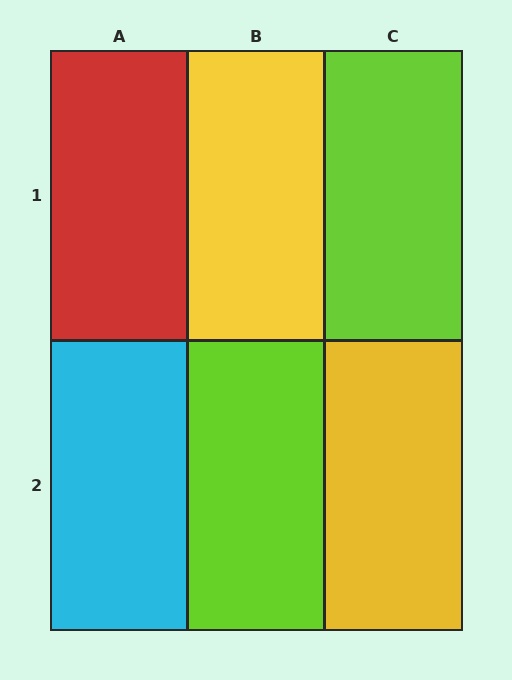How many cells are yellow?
2 cells are yellow.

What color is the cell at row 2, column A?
Cyan.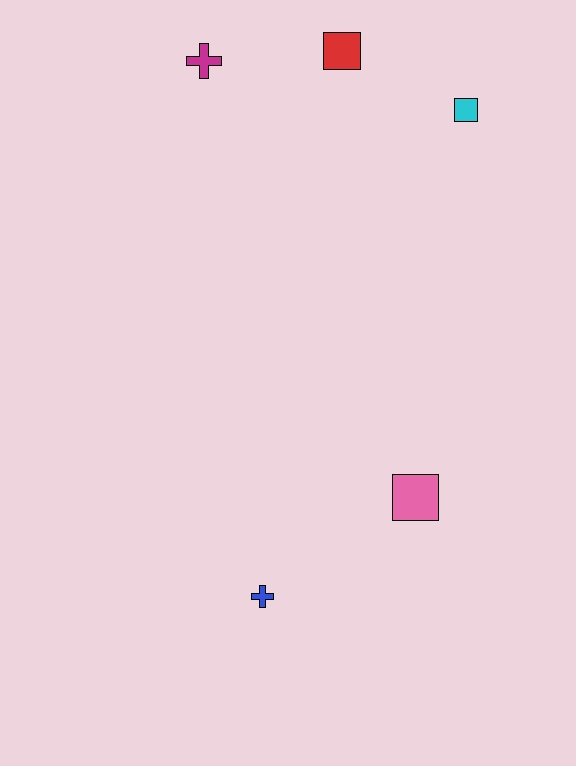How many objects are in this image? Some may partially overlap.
There are 5 objects.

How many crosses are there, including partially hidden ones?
There are 2 crosses.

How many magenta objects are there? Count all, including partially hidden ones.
There is 1 magenta object.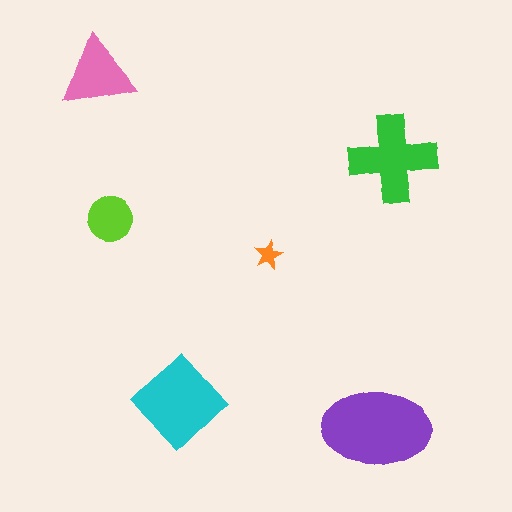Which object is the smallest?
The orange star.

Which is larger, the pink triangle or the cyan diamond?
The cyan diamond.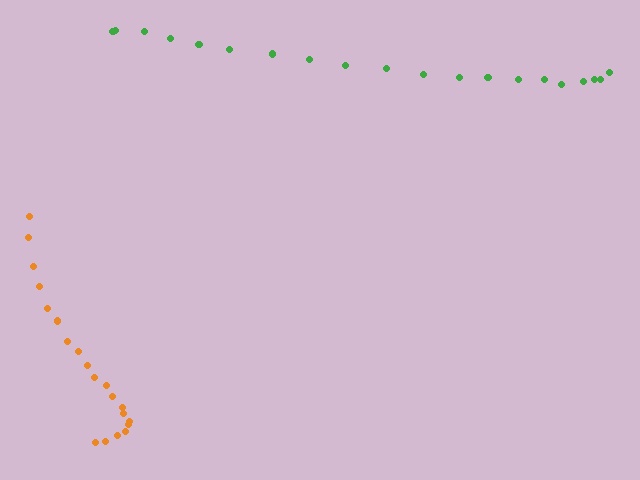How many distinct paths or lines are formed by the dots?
There are 2 distinct paths.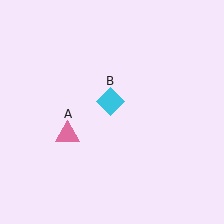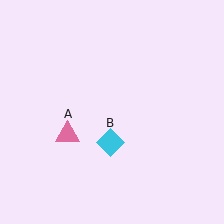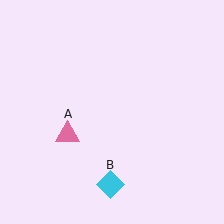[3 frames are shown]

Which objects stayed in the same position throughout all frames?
Pink triangle (object A) remained stationary.